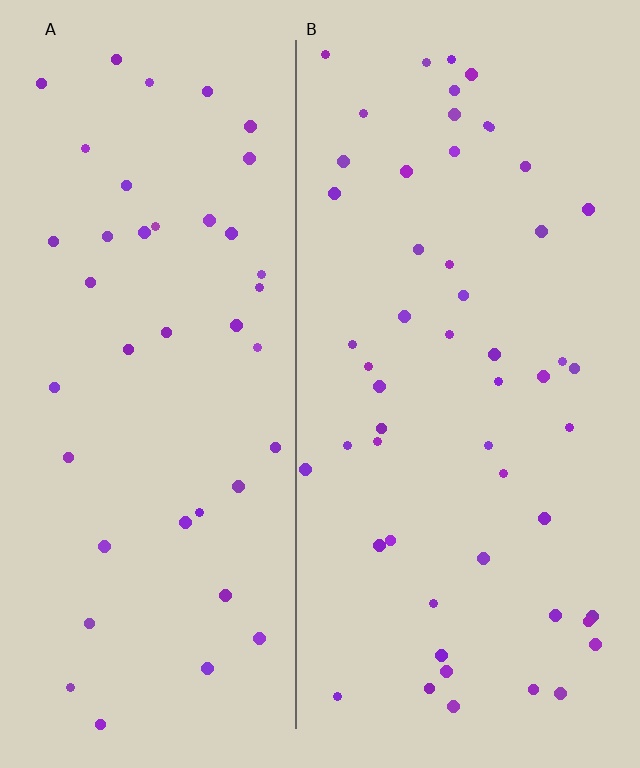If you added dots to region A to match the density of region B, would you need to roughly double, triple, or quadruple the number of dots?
Approximately double.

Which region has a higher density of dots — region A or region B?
B (the right).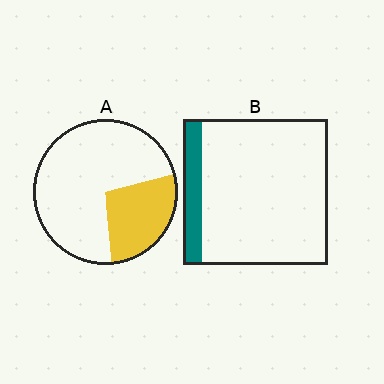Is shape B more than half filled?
No.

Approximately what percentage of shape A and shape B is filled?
A is approximately 30% and B is approximately 15%.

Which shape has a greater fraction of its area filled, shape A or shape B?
Shape A.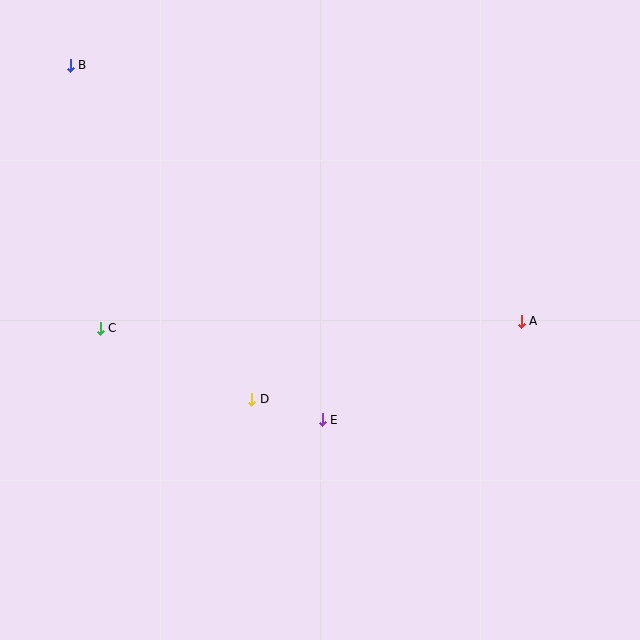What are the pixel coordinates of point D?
Point D is at (252, 399).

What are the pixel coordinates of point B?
Point B is at (70, 65).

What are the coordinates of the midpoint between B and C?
The midpoint between B and C is at (85, 197).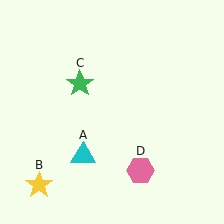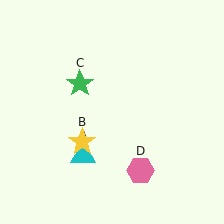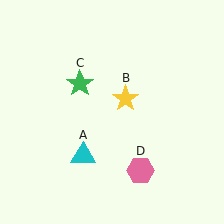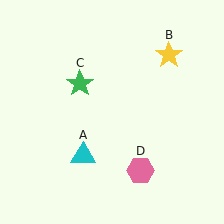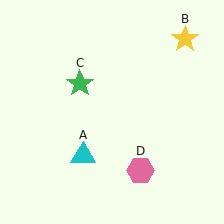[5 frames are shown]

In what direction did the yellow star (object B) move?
The yellow star (object B) moved up and to the right.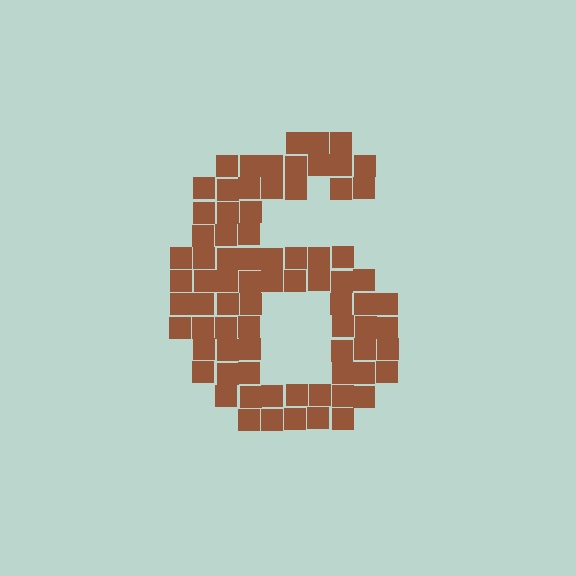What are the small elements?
The small elements are squares.